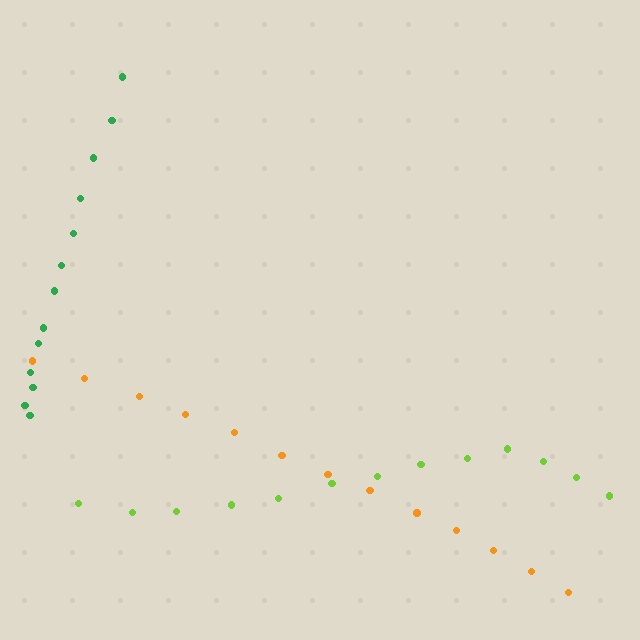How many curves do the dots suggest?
There are 3 distinct paths.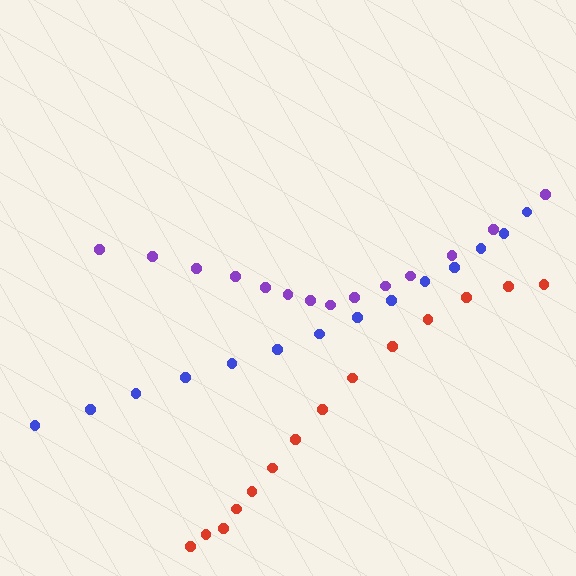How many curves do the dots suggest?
There are 3 distinct paths.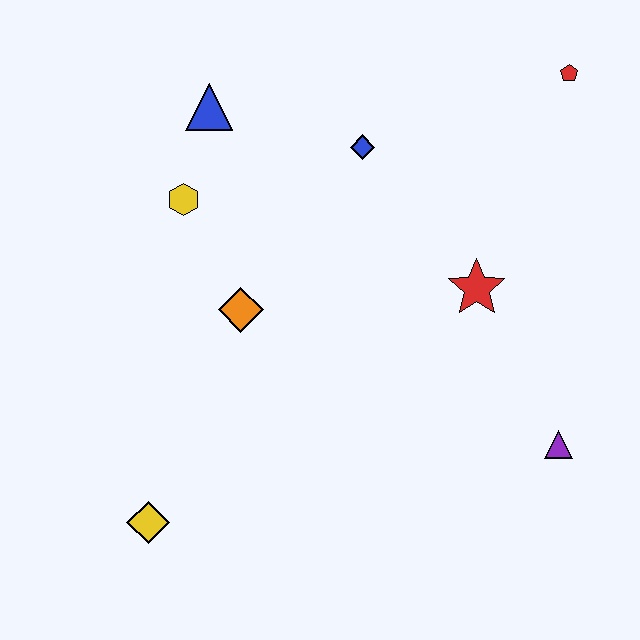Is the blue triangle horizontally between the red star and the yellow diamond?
Yes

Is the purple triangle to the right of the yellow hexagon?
Yes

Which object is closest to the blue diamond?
The blue triangle is closest to the blue diamond.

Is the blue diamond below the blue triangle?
Yes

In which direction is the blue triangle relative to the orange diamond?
The blue triangle is above the orange diamond.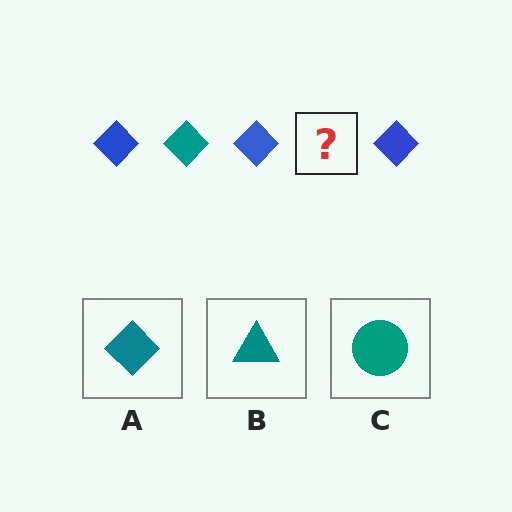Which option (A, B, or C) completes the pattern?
A.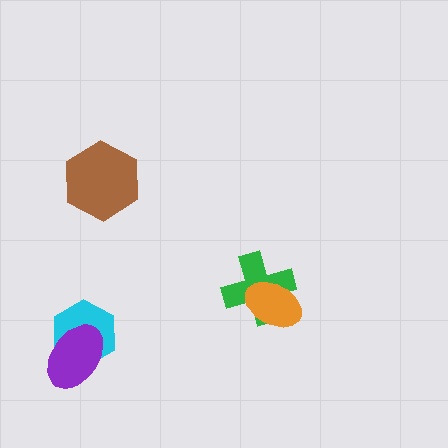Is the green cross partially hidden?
Yes, it is partially covered by another shape.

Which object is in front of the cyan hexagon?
The purple ellipse is in front of the cyan hexagon.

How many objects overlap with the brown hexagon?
0 objects overlap with the brown hexagon.